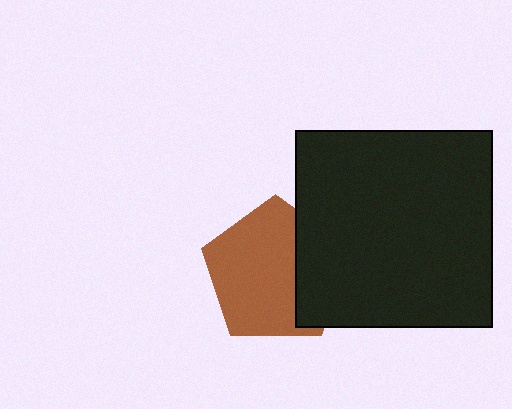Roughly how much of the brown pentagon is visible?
Most of it is visible (roughly 70%).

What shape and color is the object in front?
The object in front is a black square.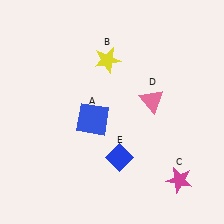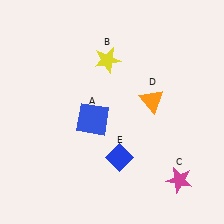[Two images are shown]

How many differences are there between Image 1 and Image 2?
There is 1 difference between the two images.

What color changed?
The triangle (D) changed from pink in Image 1 to orange in Image 2.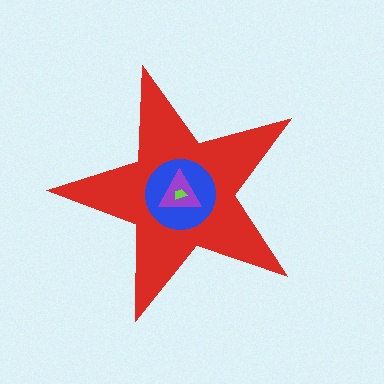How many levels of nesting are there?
4.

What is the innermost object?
The lime trapezoid.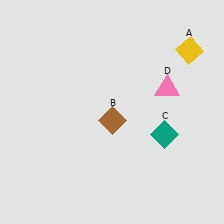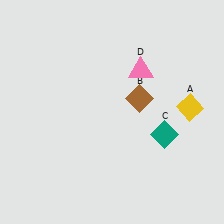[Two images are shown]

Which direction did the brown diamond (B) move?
The brown diamond (B) moved right.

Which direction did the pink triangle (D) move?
The pink triangle (D) moved left.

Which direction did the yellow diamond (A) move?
The yellow diamond (A) moved down.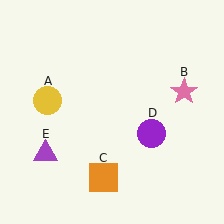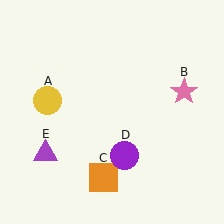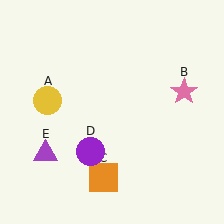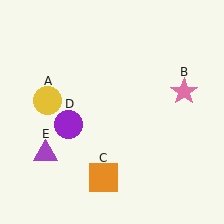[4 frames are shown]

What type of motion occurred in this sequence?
The purple circle (object D) rotated clockwise around the center of the scene.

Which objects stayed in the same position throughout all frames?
Yellow circle (object A) and pink star (object B) and orange square (object C) and purple triangle (object E) remained stationary.